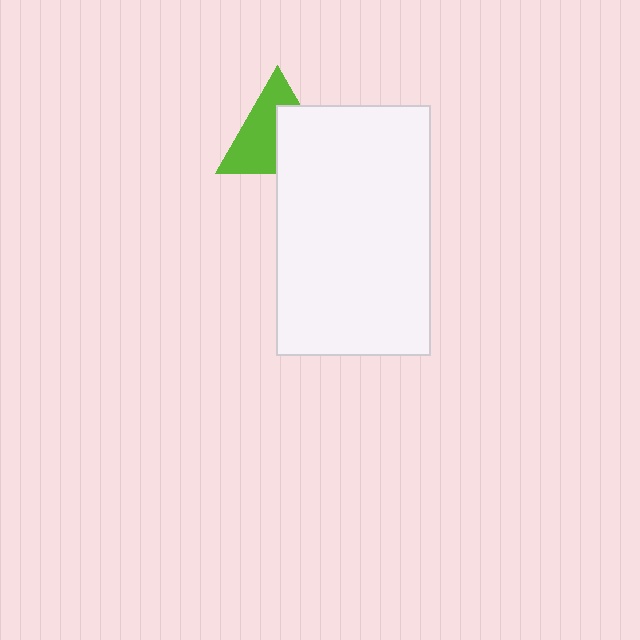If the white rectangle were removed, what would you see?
You would see the complete lime triangle.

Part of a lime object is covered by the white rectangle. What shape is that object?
It is a triangle.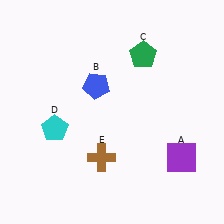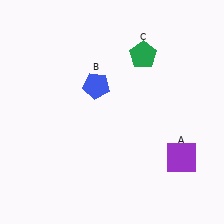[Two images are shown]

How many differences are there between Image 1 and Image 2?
There are 2 differences between the two images.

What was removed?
The brown cross (E), the cyan pentagon (D) were removed in Image 2.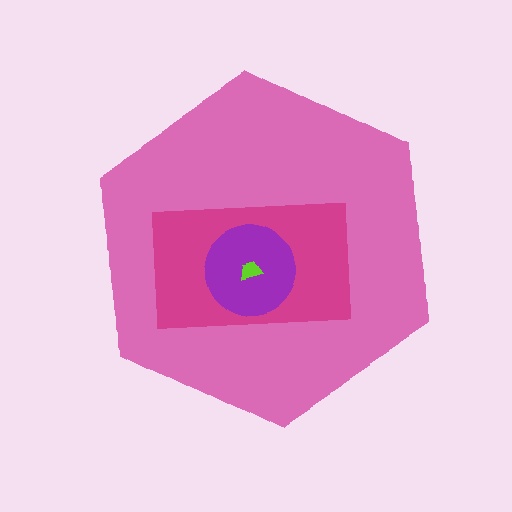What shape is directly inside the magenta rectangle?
The purple circle.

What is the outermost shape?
The pink hexagon.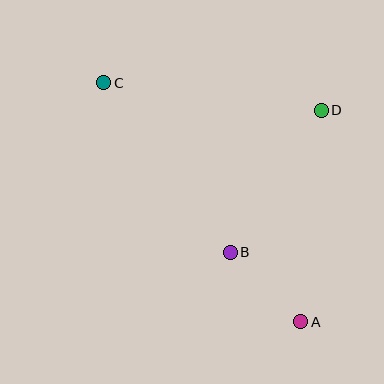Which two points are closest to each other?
Points A and B are closest to each other.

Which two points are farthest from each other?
Points A and C are farthest from each other.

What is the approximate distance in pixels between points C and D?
The distance between C and D is approximately 219 pixels.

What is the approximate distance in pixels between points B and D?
The distance between B and D is approximately 169 pixels.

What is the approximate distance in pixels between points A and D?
The distance between A and D is approximately 213 pixels.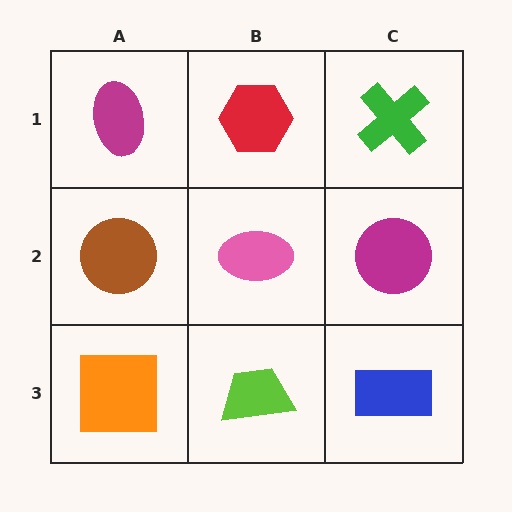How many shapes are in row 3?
3 shapes.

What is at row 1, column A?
A magenta ellipse.